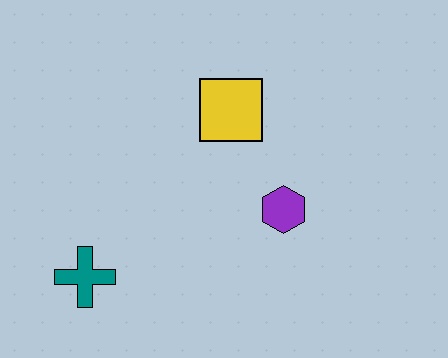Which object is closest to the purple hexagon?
The yellow square is closest to the purple hexagon.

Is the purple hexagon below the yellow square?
Yes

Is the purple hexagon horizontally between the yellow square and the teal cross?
No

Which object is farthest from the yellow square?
The teal cross is farthest from the yellow square.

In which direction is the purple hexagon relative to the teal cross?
The purple hexagon is to the right of the teal cross.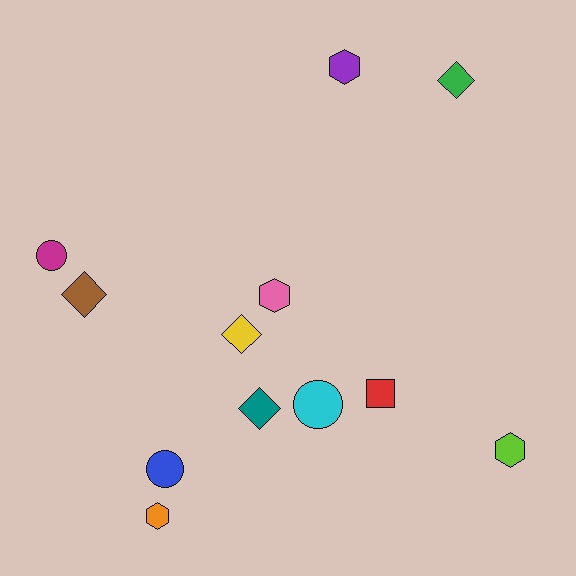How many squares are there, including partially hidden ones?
There is 1 square.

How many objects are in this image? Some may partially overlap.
There are 12 objects.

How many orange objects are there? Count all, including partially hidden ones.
There is 1 orange object.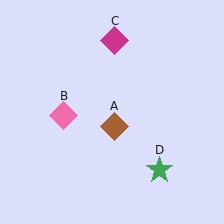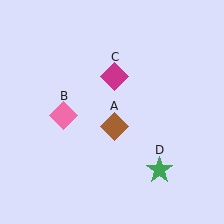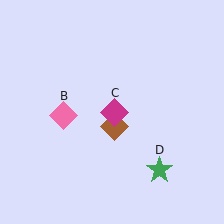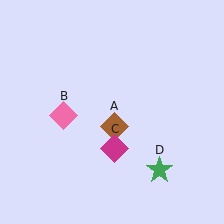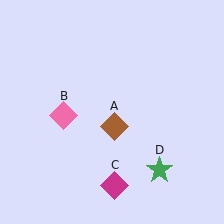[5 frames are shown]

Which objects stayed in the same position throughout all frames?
Brown diamond (object A) and pink diamond (object B) and green star (object D) remained stationary.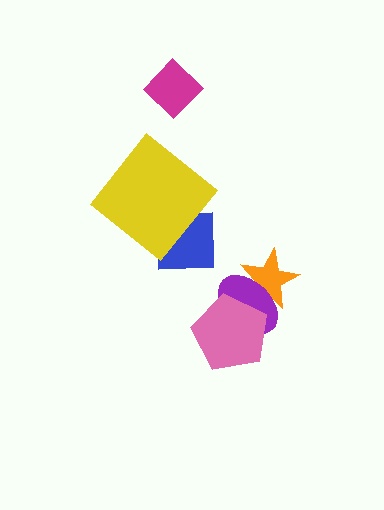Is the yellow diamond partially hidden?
No, no other shape covers it.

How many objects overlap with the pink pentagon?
1 object overlaps with the pink pentagon.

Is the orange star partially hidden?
Yes, it is partially covered by another shape.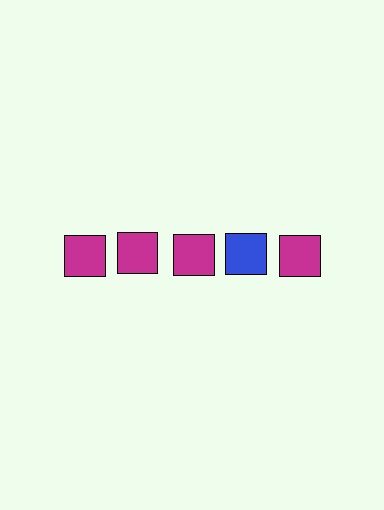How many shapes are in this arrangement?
There are 5 shapes arranged in a grid pattern.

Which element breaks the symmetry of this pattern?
The blue square in the top row, second from right column breaks the symmetry. All other shapes are magenta squares.